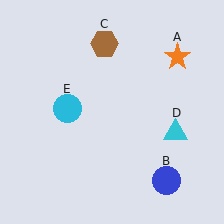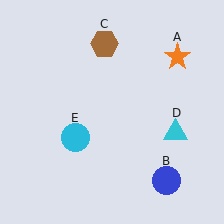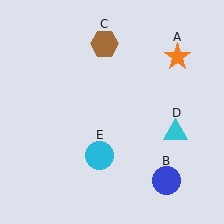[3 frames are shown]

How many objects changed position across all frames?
1 object changed position: cyan circle (object E).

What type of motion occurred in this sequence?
The cyan circle (object E) rotated counterclockwise around the center of the scene.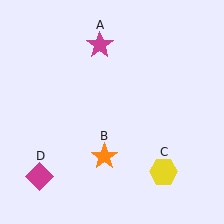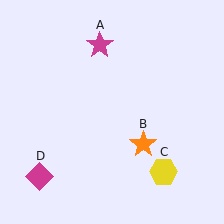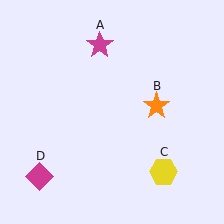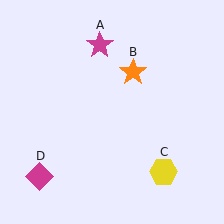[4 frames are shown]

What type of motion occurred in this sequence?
The orange star (object B) rotated counterclockwise around the center of the scene.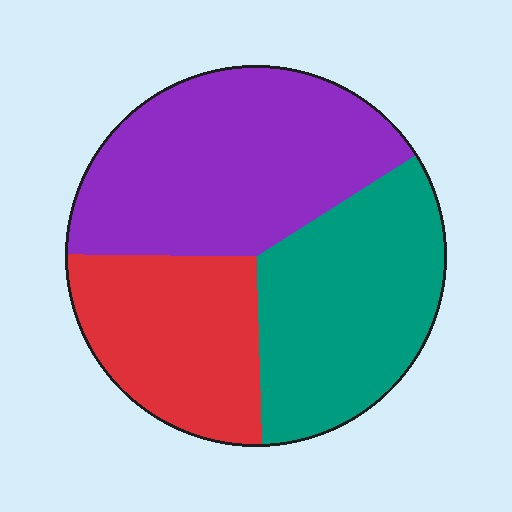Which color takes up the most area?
Purple, at roughly 40%.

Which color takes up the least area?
Red, at roughly 25%.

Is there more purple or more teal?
Purple.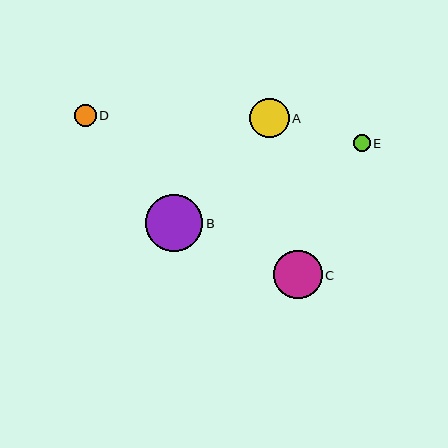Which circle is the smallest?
Circle E is the smallest with a size of approximately 17 pixels.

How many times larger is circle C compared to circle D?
Circle C is approximately 2.2 times the size of circle D.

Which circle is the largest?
Circle B is the largest with a size of approximately 58 pixels.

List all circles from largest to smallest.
From largest to smallest: B, C, A, D, E.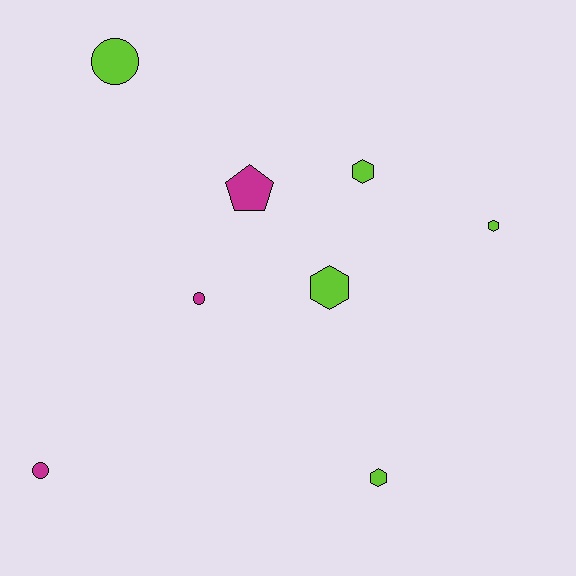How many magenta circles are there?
There are 2 magenta circles.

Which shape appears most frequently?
Hexagon, with 4 objects.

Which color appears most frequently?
Lime, with 5 objects.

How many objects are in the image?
There are 8 objects.